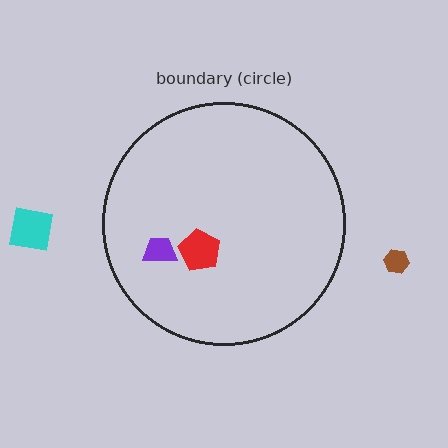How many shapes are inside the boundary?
2 inside, 2 outside.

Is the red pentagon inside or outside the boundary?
Inside.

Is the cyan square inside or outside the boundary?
Outside.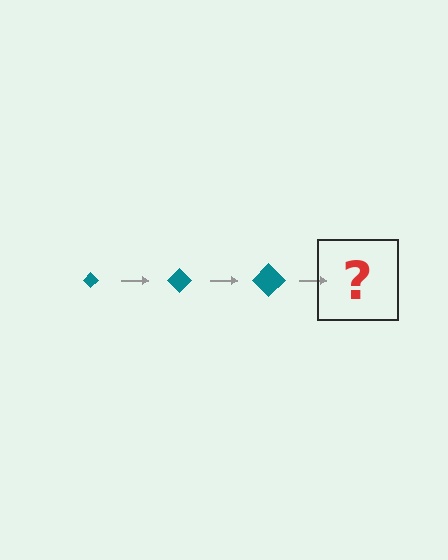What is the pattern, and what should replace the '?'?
The pattern is that the diamond gets progressively larger each step. The '?' should be a teal diamond, larger than the previous one.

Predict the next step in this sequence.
The next step is a teal diamond, larger than the previous one.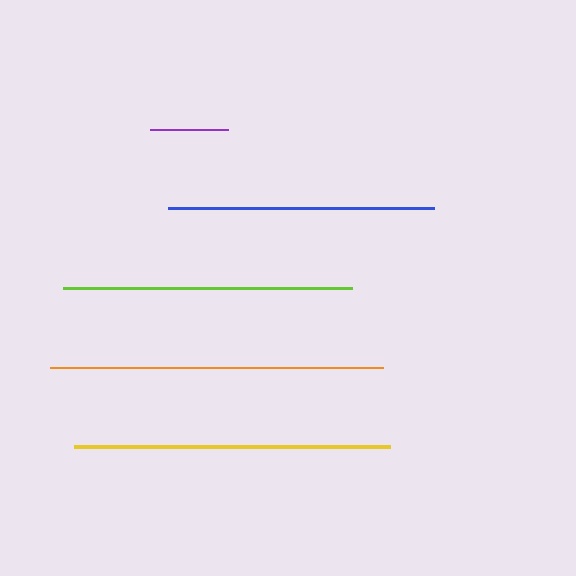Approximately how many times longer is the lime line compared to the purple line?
The lime line is approximately 3.7 times the length of the purple line.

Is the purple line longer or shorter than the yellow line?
The yellow line is longer than the purple line.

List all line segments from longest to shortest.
From longest to shortest: orange, yellow, lime, blue, purple.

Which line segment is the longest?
The orange line is the longest at approximately 333 pixels.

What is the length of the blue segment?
The blue segment is approximately 267 pixels long.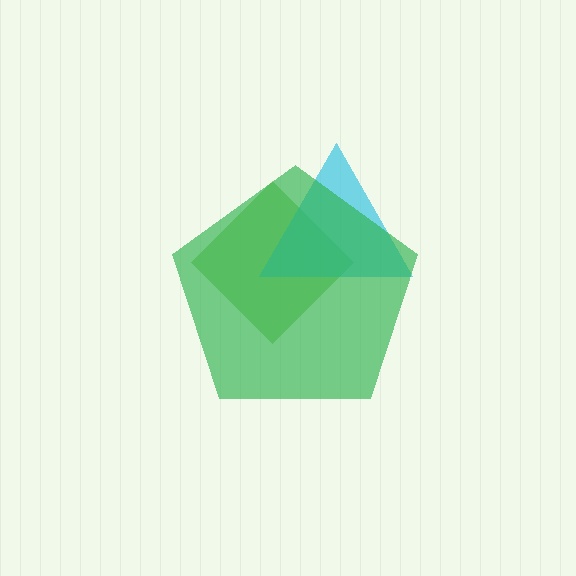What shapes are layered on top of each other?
The layered shapes are: a lime diamond, a cyan triangle, a green pentagon.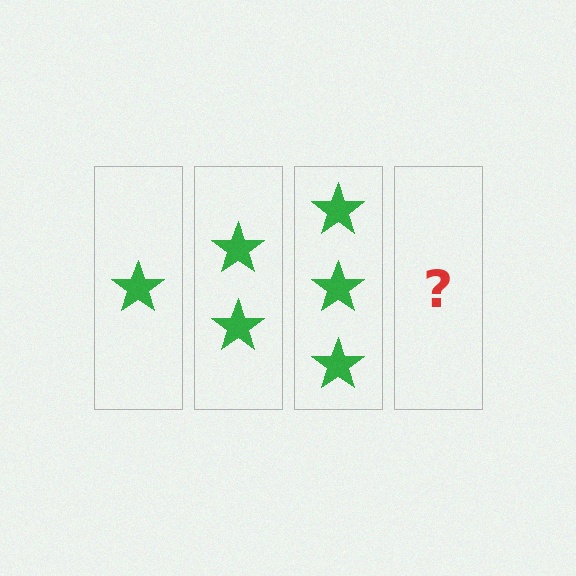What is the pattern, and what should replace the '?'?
The pattern is that each step adds one more star. The '?' should be 4 stars.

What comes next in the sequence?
The next element should be 4 stars.